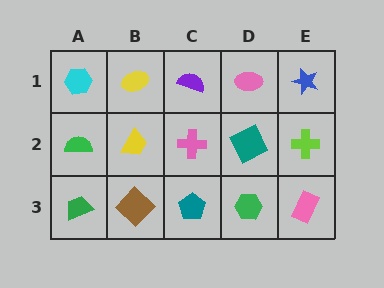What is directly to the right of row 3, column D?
A pink rectangle.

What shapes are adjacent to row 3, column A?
A green semicircle (row 2, column A), a brown diamond (row 3, column B).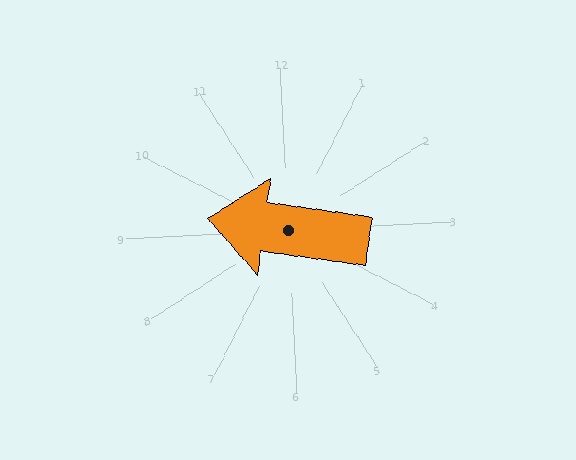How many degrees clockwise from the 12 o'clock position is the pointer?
Approximately 281 degrees.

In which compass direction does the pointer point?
West.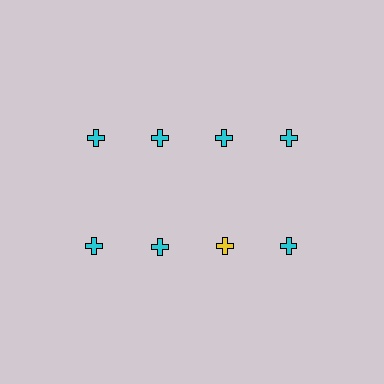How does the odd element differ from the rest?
It has a different color: yellow instead of cyan.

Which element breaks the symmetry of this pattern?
The yellow cross in the second row, center column breaks the symmetry. All other shapes are cyan crosses.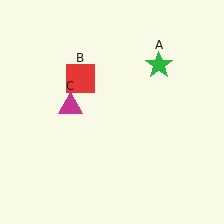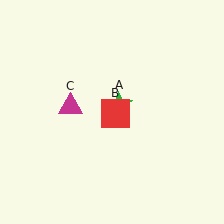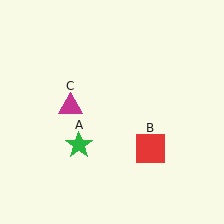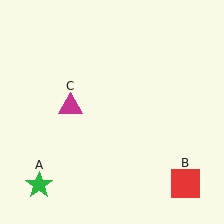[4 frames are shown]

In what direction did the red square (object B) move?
The red square (object B) moved down and to the right.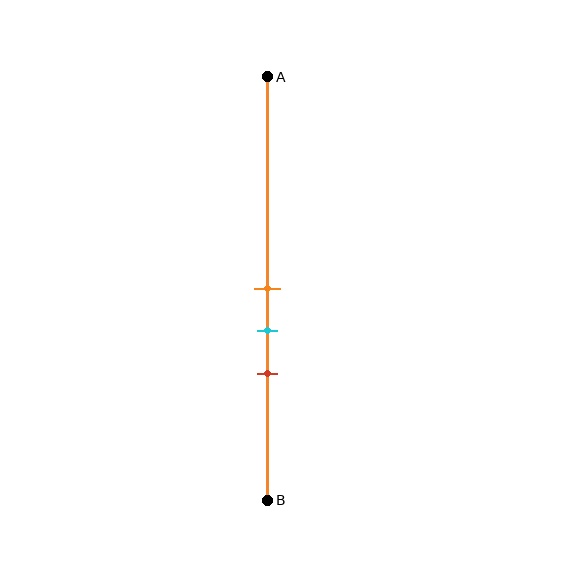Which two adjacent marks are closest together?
The orange and cyan marks are the closest adjacent pair.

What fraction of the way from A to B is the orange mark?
The orange mark is approximately 50% (0.5) of the way from A to B.